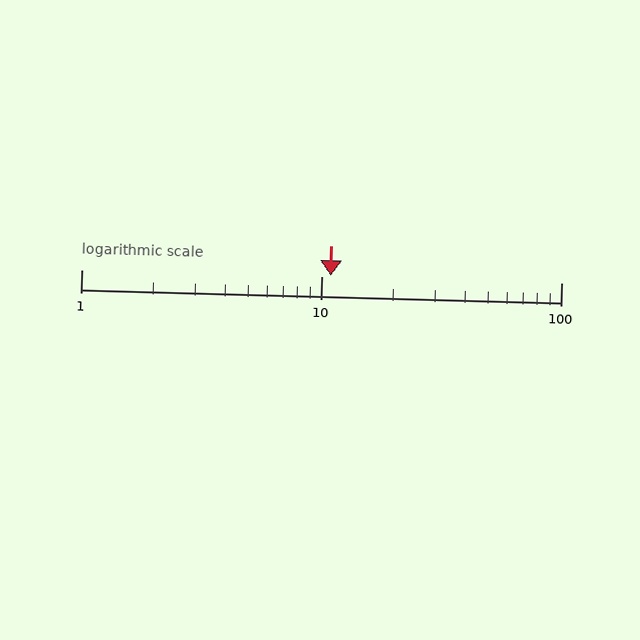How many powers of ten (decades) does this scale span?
The scale spans 2 decades, from 1 to 100.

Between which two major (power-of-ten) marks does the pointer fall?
The pointer is between 10 and 100.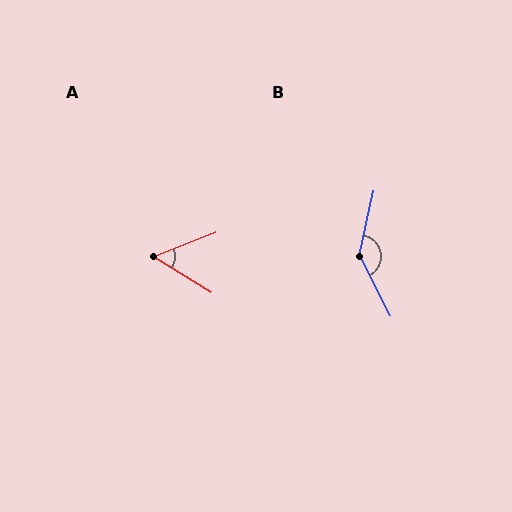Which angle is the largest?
B, at approximately 140 degrees.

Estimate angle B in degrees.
Approximately 140 degrees.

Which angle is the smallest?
A, at approximately 53 degrees.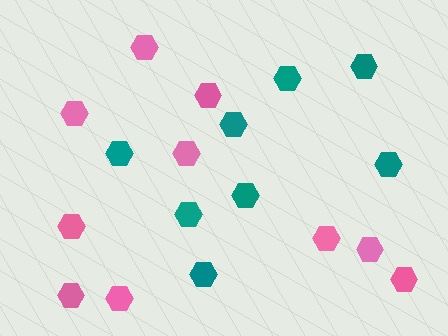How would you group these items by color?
There are 2 groups: one group of pink hexagons (10) and one group of teal hexagons (8).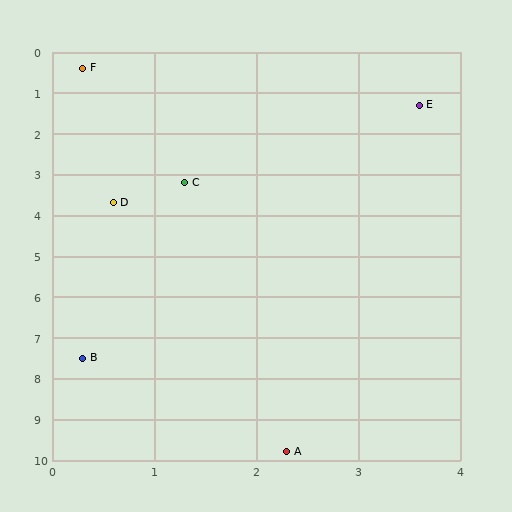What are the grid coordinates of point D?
Point D is at approximately (0.6, 3.7).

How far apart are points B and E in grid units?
Points B and E are about 7.0 grid units apart.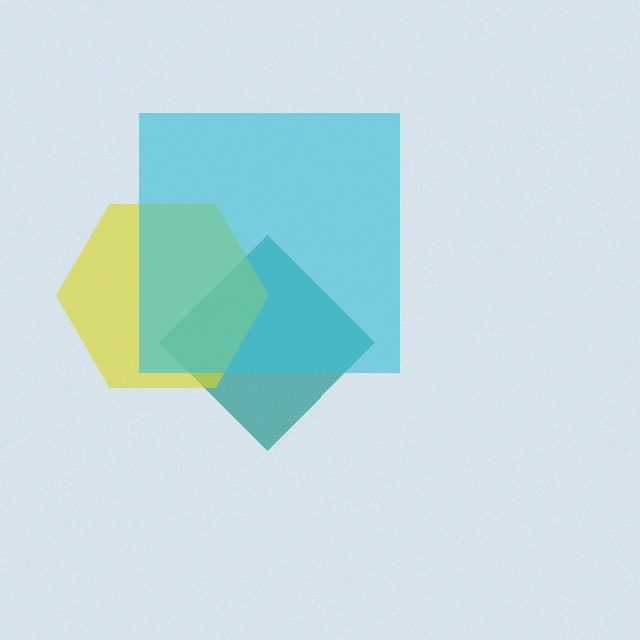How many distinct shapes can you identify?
There are 3 distinct shapes: a teal diamond, a yellow hexagon, a cyan square.